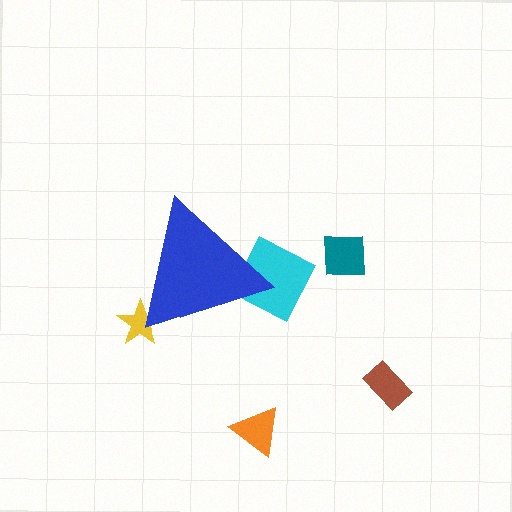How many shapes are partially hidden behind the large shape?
2 shapes are partially hidden.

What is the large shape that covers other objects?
A blue triangle.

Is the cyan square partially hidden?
Yes, the cyan square is partially hidden behind the blue triangle.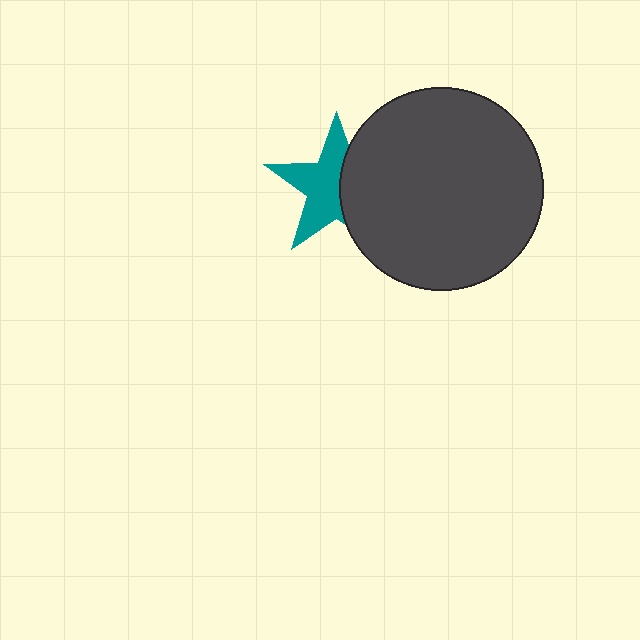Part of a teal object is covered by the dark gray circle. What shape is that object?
It is a star.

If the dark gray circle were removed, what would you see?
You would see the complete teal star.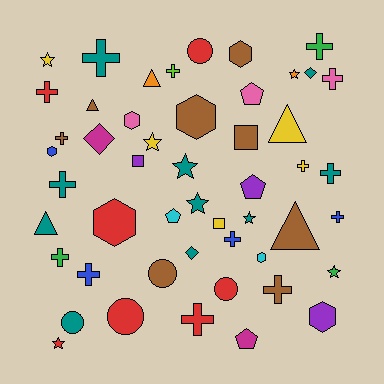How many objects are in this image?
There are 50 objects.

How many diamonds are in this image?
There are 3 diamonds.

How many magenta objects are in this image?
There are 2 magenta objects.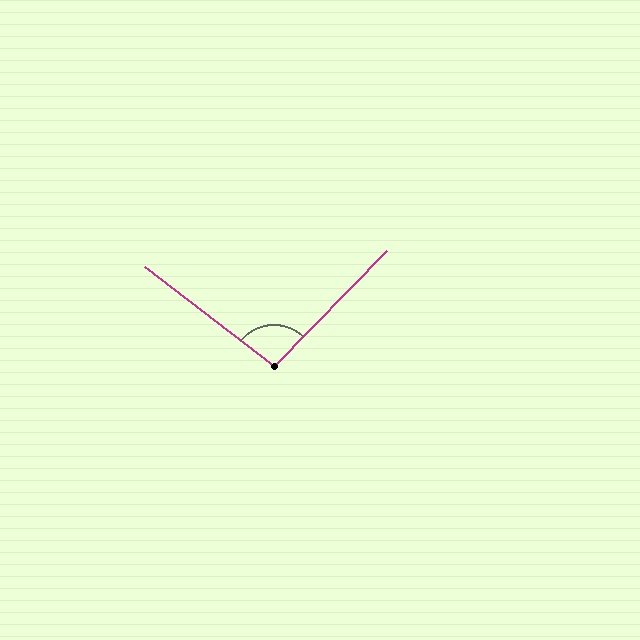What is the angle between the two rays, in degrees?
Approximately 96 degrees.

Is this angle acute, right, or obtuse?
It is obtuse.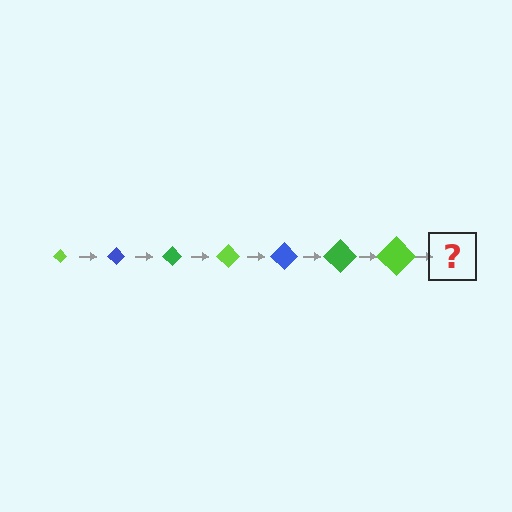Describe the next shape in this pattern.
It should be a blue diamond, larger than the previous one.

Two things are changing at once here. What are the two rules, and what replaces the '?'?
The two rules are that the diamond grows larger each step and the color cycles through lime, blue, and green. The '?' should be a blue diamond, larger than the previous one.